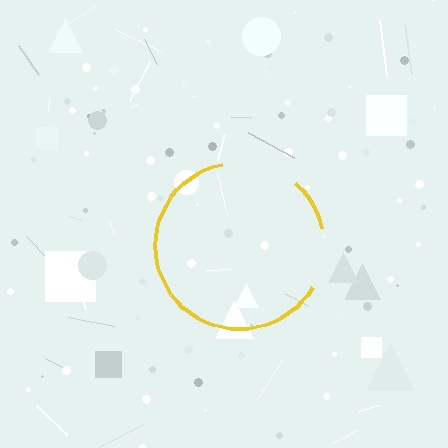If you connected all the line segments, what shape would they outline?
They would outline a circle.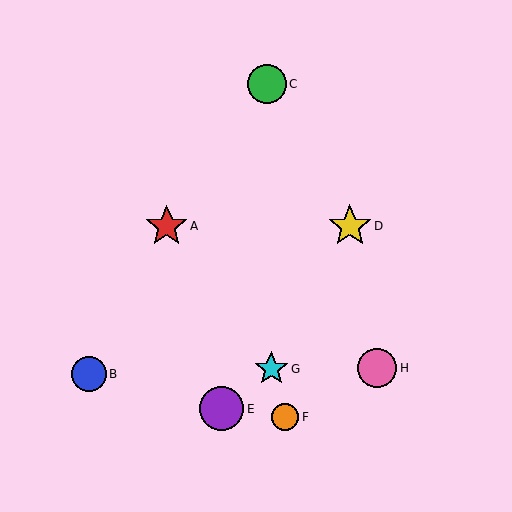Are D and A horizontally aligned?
Yes, both are at y≈226.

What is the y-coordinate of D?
Object D is at y≈226.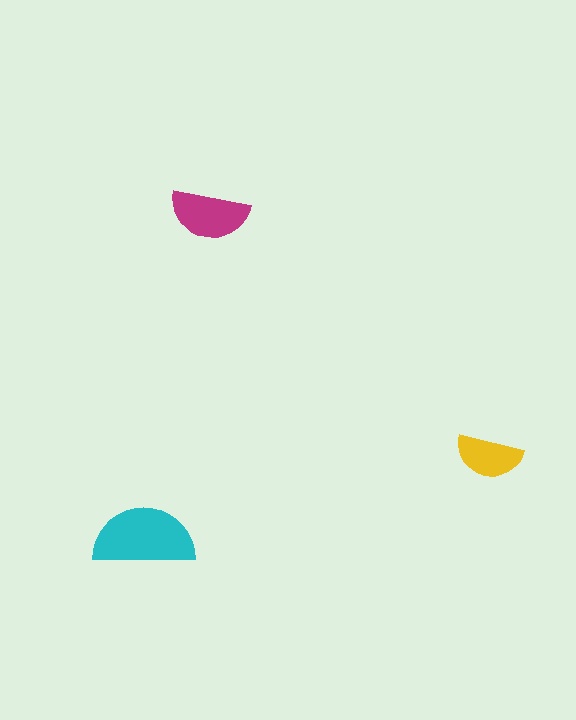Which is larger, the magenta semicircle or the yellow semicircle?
The magenta one.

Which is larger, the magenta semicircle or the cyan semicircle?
The cyan one.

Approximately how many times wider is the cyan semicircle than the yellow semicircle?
About 1.5 times wider.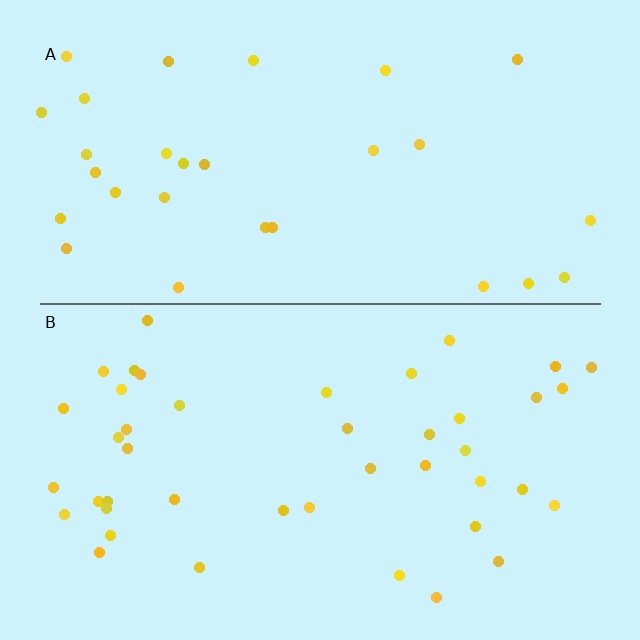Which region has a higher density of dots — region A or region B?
B (the bottom).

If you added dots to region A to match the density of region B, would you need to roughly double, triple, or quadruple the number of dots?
Approximately double.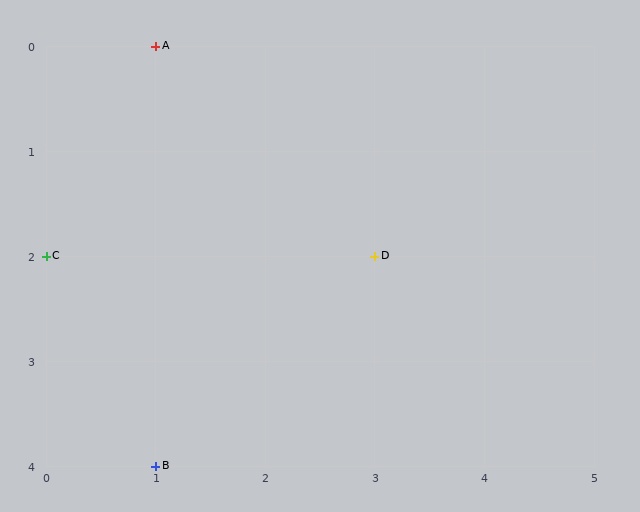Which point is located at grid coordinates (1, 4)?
Point B is at (1, 4).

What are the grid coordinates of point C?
Point C is at grid coordinates (0, 2).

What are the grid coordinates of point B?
Point B is at grid coordinates (1, 4).